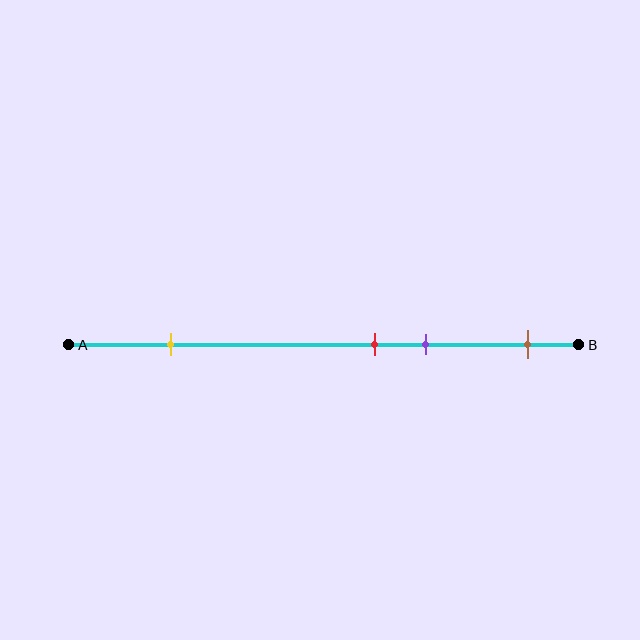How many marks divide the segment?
There are 4 marks dividing the segment.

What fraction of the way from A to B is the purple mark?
The purple mark is approximately 70% (0.7) of the way from A to B.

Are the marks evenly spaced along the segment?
No, the marks are not evenly spaced.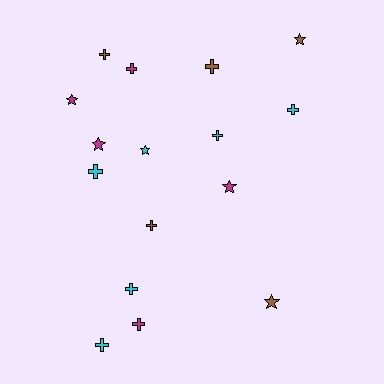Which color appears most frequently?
Cyan, with 6 objects.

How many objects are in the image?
There are 16 objects.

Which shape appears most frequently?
Cross, with 10 objects.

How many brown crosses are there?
There are 3 brown crosses.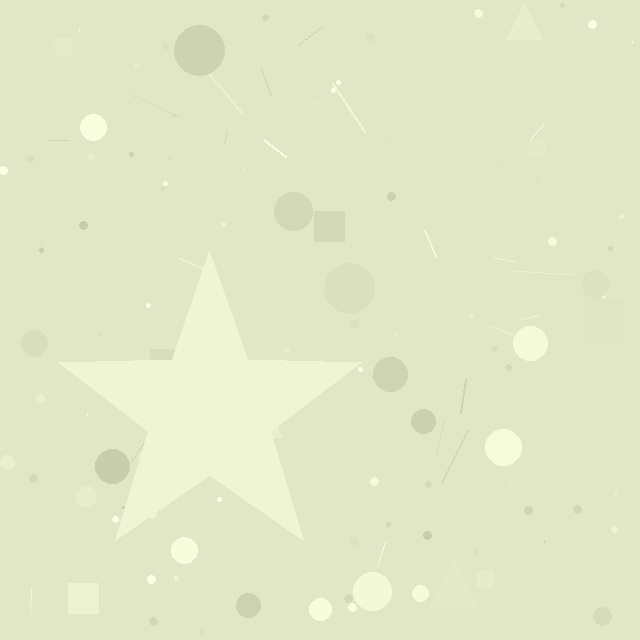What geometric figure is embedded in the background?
A star is embedded in the background.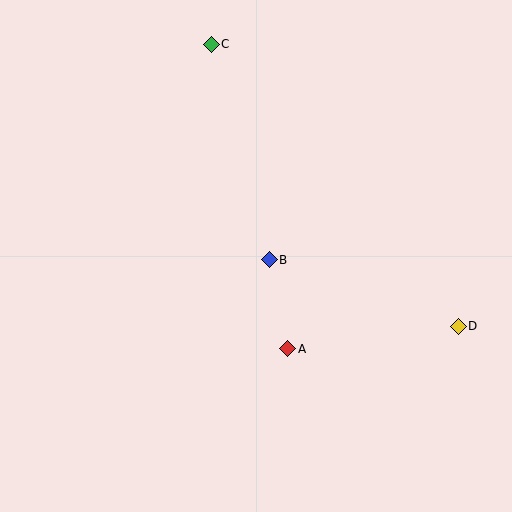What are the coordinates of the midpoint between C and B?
The midpoint between C and B is at (240, 152).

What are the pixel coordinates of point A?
Point A is at (287, 349).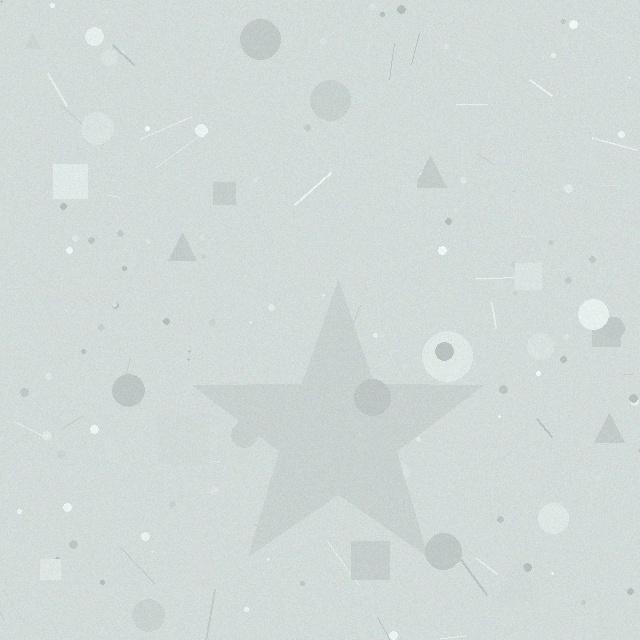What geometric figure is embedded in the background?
A star is embedded in the background.